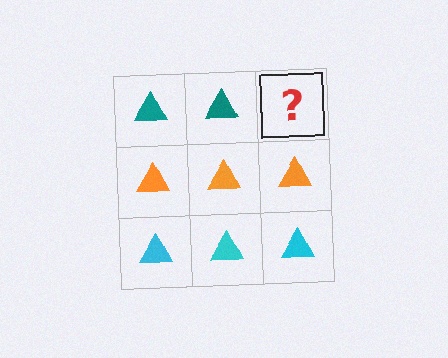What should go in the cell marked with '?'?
The missing cell should contain a teal triangle.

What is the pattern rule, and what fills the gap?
The rule is that each row has a consistent color. The gap should be filled with a teal triangle.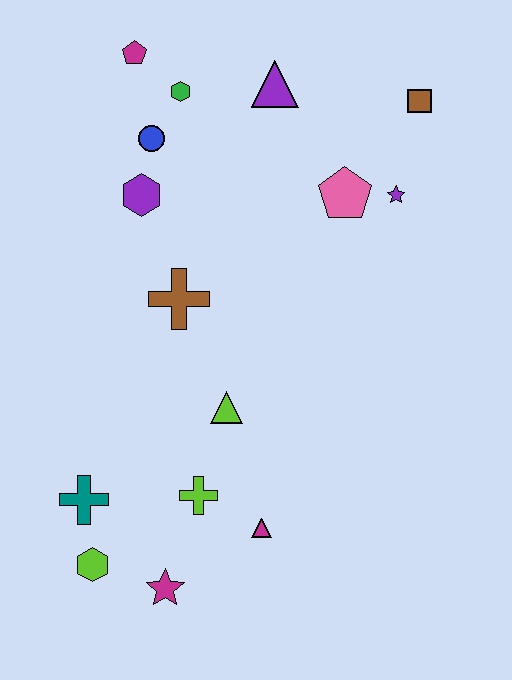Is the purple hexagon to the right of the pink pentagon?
No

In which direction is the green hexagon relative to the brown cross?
The green hexagon is above the brown cross.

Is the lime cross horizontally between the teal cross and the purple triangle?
Yes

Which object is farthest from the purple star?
The lime hexagon is farthest from the purple star.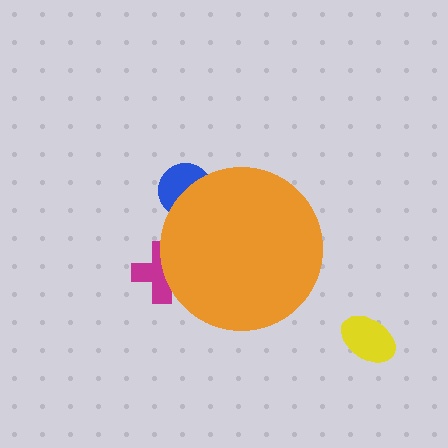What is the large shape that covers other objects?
An orange circle.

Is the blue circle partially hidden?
Yes, the blue circle is partially hidden behind the orange circle.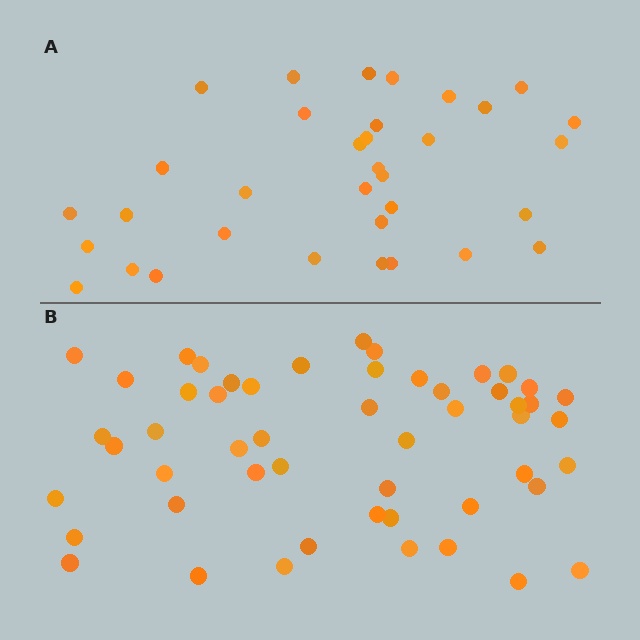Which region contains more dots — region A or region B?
Region B (the bottom region) has more dots.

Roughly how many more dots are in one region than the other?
Region B has approximately 20 more dots than region A.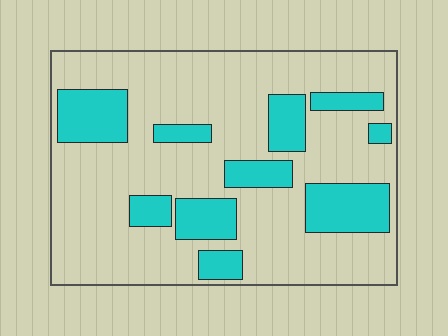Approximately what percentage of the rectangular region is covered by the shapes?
Approximately 25%.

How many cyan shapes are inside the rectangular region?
10.